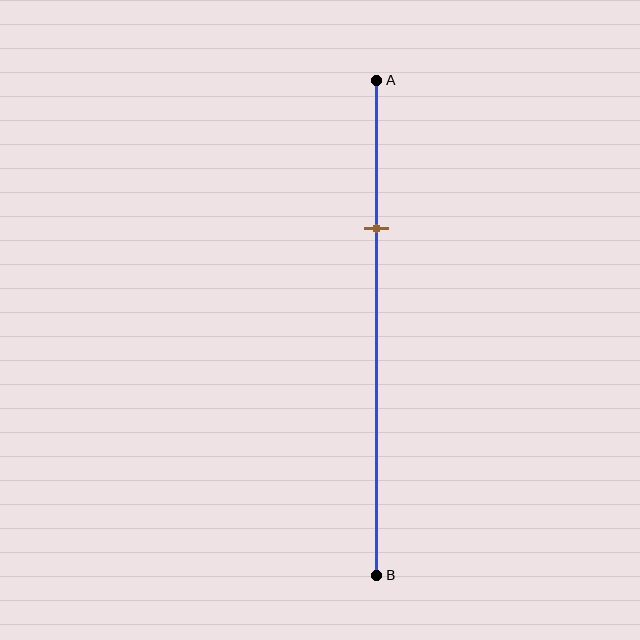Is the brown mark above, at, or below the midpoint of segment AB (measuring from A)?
The brown mark is above the midpoint of segment AB.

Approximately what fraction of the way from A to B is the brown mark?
The brown mark is approximately 30% of the way from A to B.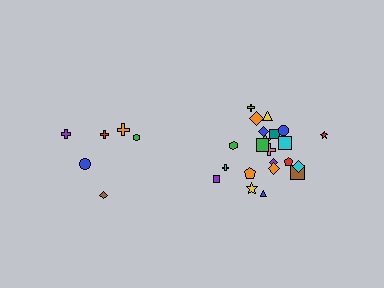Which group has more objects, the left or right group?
The right group.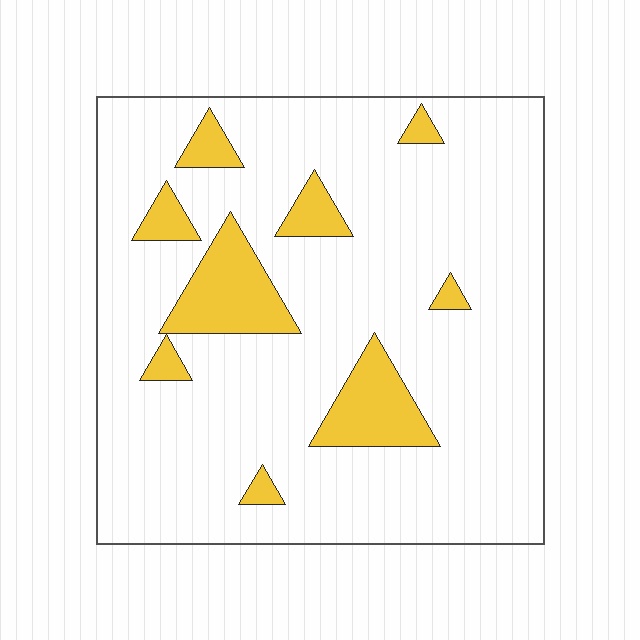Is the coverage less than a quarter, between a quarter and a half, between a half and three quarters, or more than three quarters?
Less than a quarter.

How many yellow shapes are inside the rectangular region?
9.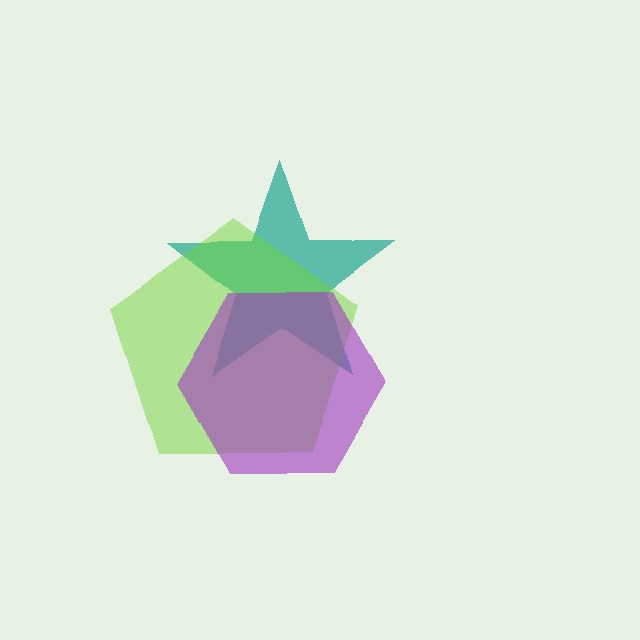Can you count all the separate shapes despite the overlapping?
Yes, there are 3 separate shapes.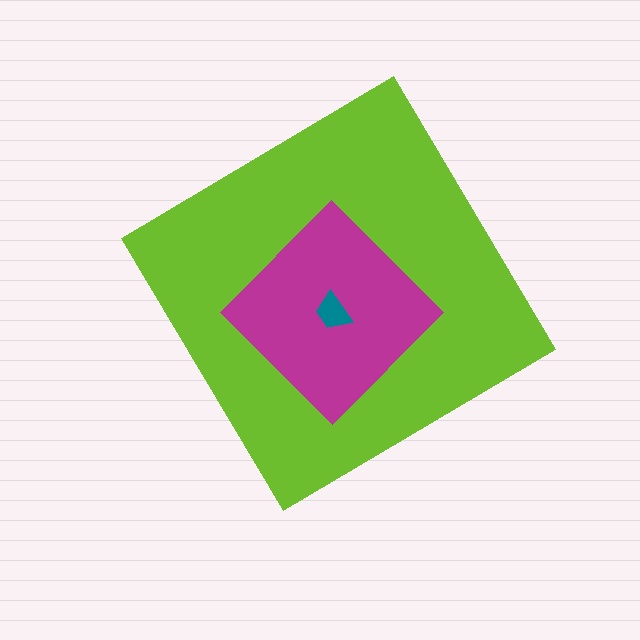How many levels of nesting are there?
3.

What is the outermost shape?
The lime diamond.